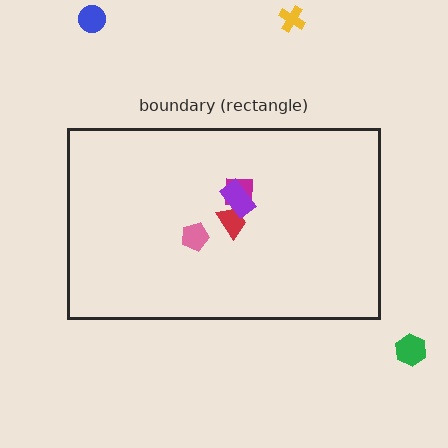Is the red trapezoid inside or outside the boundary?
Inside.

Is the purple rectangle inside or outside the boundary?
Inside.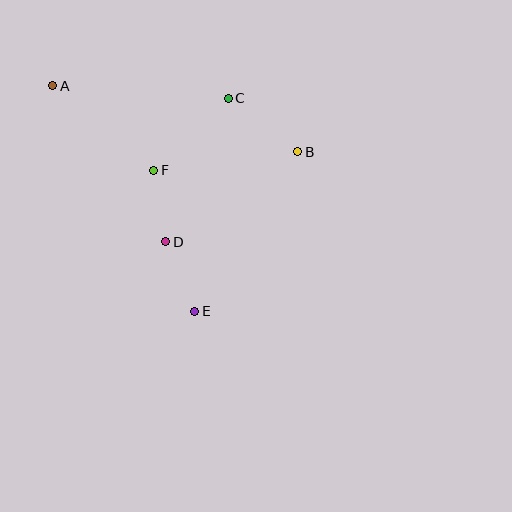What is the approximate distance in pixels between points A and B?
The distance between A and B is approximately 254 pixels.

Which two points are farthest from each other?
Points A and E are farthest from each other.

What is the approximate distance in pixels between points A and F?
The distance between A and F is approximately 131 pixels.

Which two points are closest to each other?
Points D and F are closest to each other.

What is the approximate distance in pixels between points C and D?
The distance between C and D is approximately 157 pixels.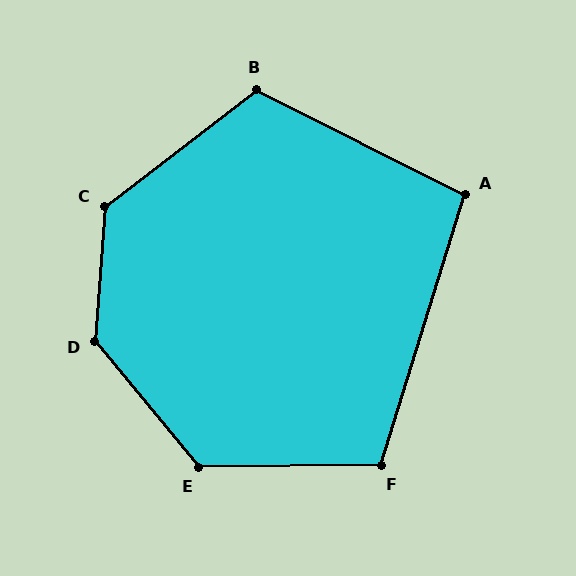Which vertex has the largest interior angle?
D, at approximately 136 degrees.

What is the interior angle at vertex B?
Approximately 116 degrees (obtuse).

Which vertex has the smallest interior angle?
A, at approximately 99 degrees.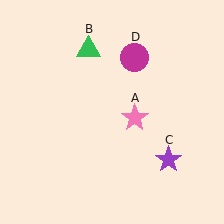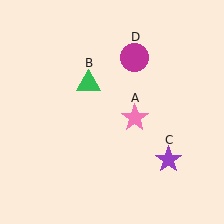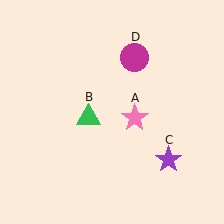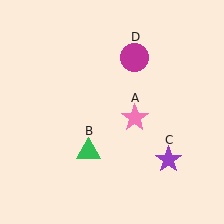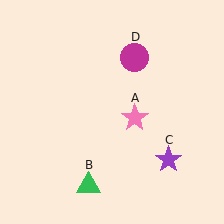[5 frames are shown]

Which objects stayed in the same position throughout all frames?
Pink star (object A) and purple star (object C) and magenta circle (object D) remained stationary.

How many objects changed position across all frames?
1 object changed position: green triangle (object B).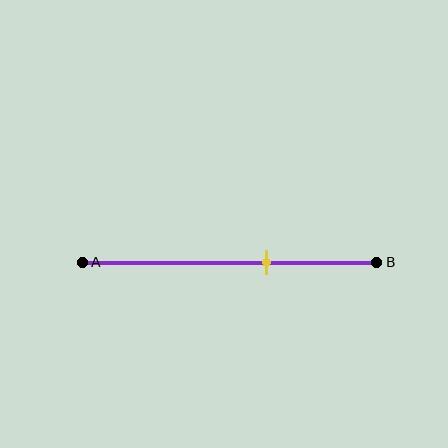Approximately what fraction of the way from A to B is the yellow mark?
The yellow mark is approximately 65% of the way from A to B.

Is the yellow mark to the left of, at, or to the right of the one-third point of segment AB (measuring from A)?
The yellow mark is to the right of the one-third point of segment AB.